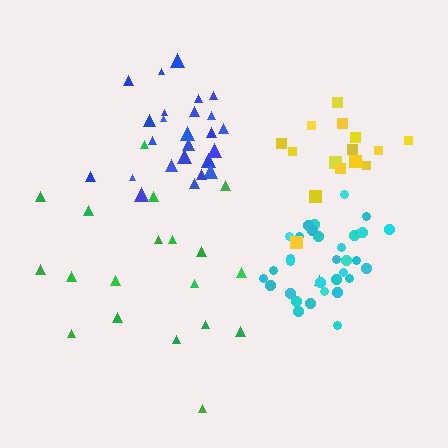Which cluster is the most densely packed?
Cyan.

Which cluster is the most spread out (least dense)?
Green.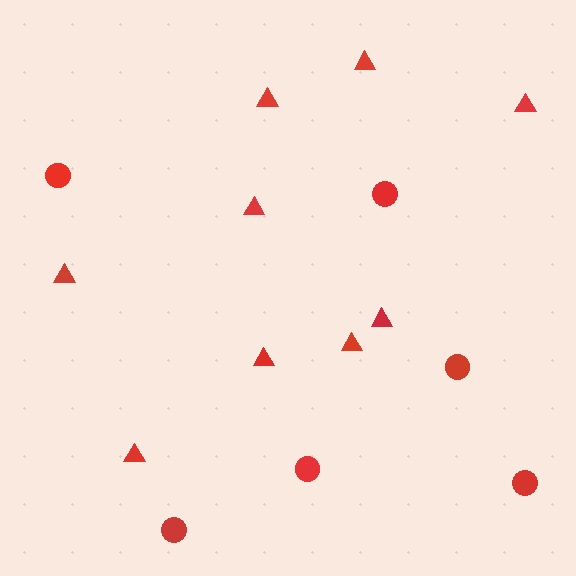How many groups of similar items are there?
There are 2 groups: one group of circles (6) and one group of triangles (9).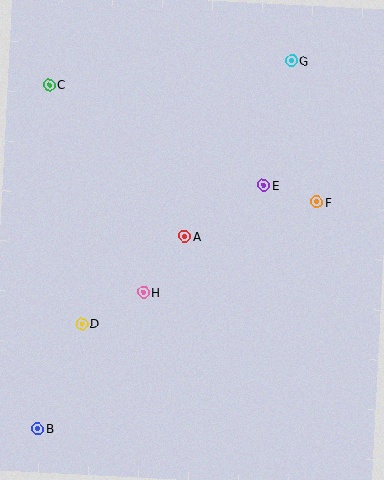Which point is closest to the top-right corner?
Point G is closest to the top-right corner.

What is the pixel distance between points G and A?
The distance between G and A is 206 pixels.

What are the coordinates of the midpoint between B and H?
The midpoint between B and H is at (91, 360).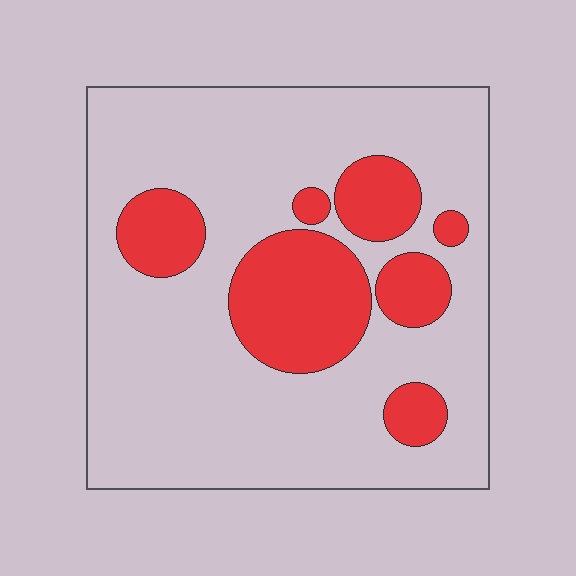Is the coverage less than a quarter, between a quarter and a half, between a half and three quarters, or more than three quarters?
Less than a quarter.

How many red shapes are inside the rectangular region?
7.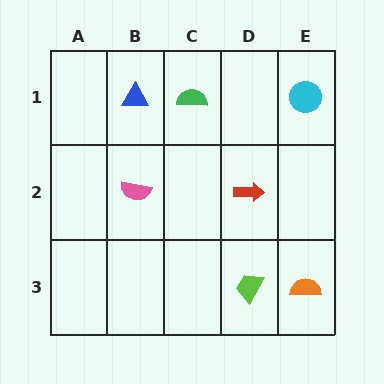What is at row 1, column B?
A blue triangle.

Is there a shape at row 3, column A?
No, that cell is empty.